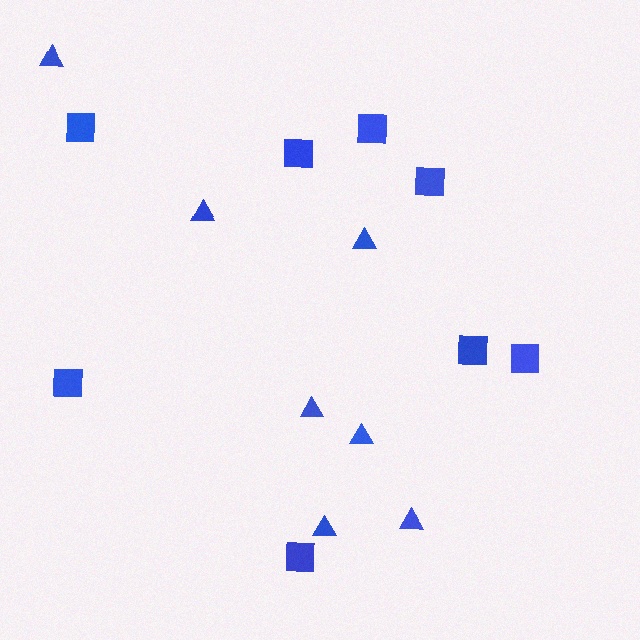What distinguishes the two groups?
There are 2 groups: one group of triangles (7) and one group of squares (8).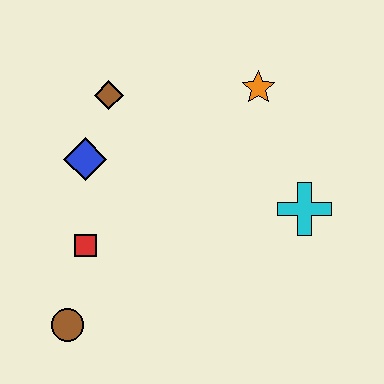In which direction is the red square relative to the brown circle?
The red square is above the brown circle.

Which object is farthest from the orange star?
The brown circle is farthest from the orange star.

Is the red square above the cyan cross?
No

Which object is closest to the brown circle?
The red square is closest to the brown circle.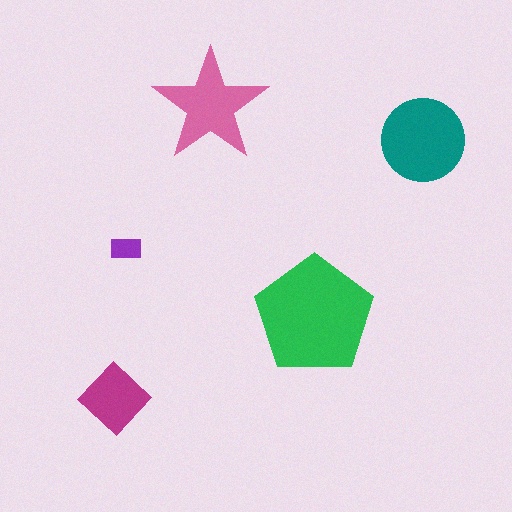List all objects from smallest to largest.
The purple rectangle, the magenta diamond, the pink star, the teal circle, the green pentagon.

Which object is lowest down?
The magenta diamond is bottommost.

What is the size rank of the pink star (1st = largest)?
3rd.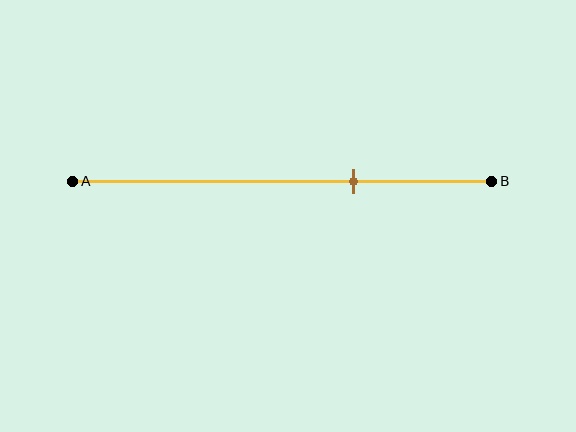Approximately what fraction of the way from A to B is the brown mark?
The brown mark is approximately 65% of the way from A to B.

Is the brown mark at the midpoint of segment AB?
No, the mark is at about 65% from A, not at the 50% midpoint.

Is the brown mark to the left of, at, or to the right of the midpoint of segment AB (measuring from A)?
The brown mark is to the right of the midpoint of segment AB.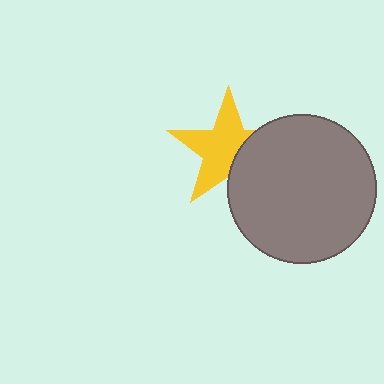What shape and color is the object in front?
The object in front is a gray circle.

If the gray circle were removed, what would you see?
You would see the complete yellow star.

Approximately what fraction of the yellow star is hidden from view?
Roughly 34% of the yellow star is hidden behind the gray circle.